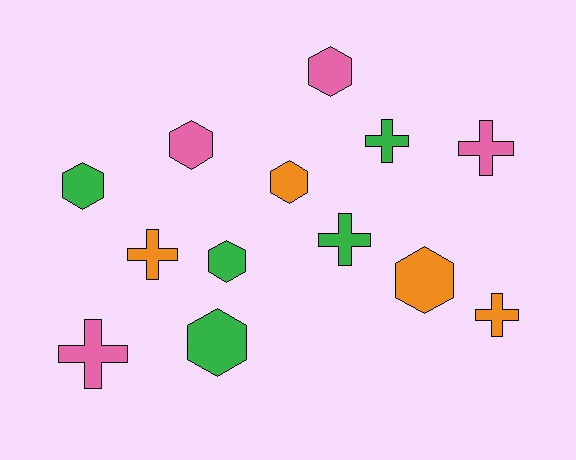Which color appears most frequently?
Green, with 5 objects.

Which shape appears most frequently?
Hexagon, with 7 objects.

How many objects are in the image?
There are 13 objects.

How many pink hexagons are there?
There are 2 pink hexagons.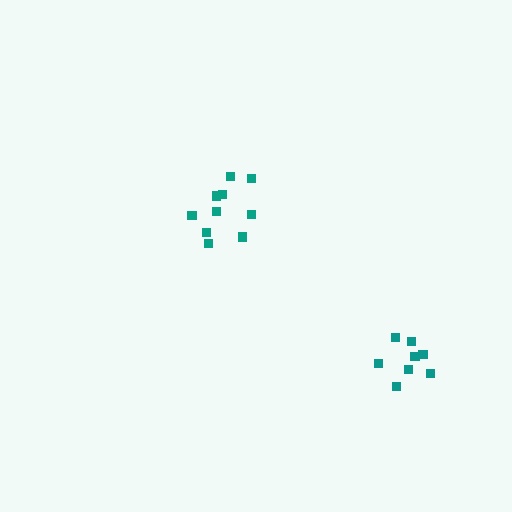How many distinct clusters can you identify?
There are 2 distinct clusters.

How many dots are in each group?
Group 1: 10 dots, Group 2: 8 dots (18 total).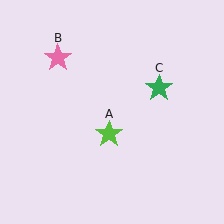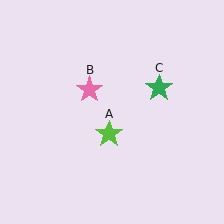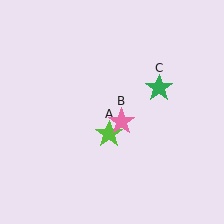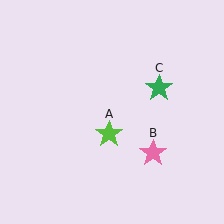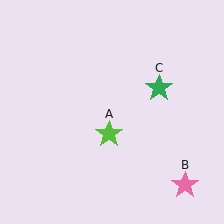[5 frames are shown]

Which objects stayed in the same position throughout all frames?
Lime star (object A) and green star (object C) remained stationary.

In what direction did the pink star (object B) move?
The pink star (object B) moved down and to the right.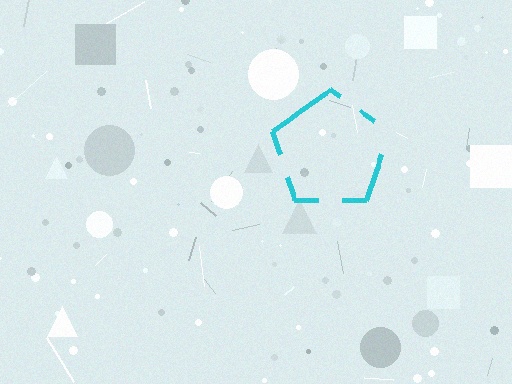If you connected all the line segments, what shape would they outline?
They would outline a pentagon.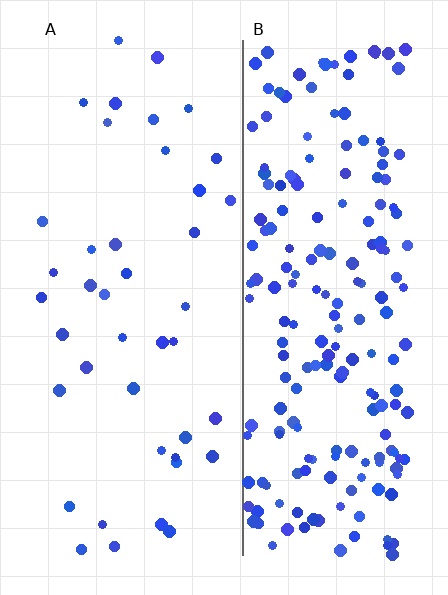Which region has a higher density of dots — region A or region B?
B (the right).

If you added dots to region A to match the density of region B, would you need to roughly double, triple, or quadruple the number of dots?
Approximately quadruple.